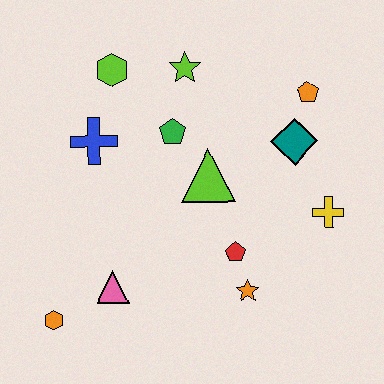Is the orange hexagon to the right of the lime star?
No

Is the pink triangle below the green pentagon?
Yes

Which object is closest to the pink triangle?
The orange hexagon is closest to the pink triangle.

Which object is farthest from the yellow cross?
The orange hexagon is farthest from the yellow cross.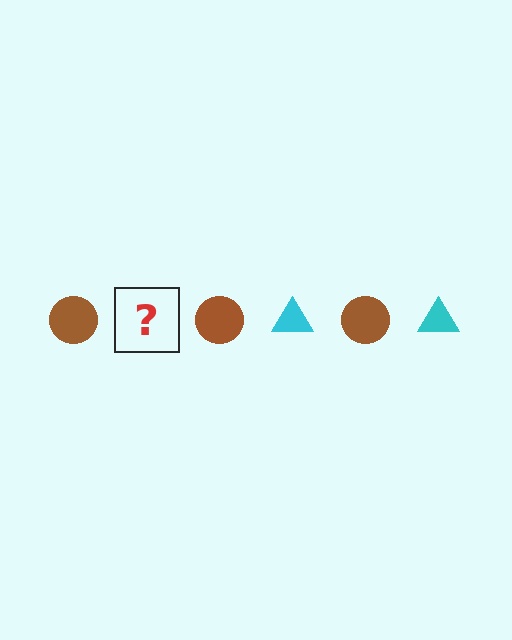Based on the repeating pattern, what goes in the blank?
The blank should be a cyan triangle.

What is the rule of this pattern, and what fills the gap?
The rule is that the pattern alternates between brown circle and cyan triangle. The gap should be filled with a cyan triangle.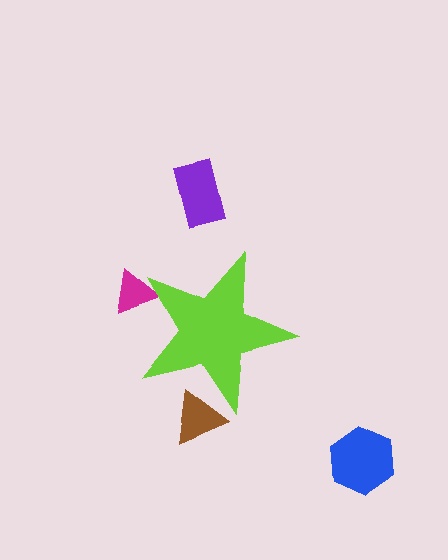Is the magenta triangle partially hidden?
Yes, the magenta triangle is partially hidden behind the lime star.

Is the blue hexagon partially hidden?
No, the blue hexagon is fully visible.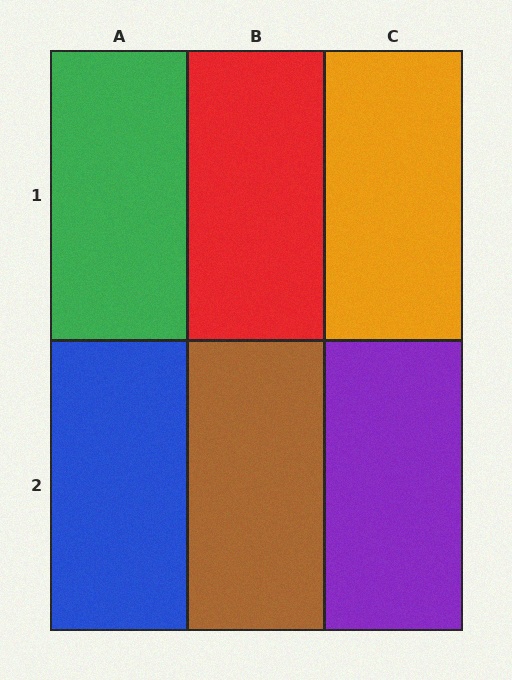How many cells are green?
1 cell is green.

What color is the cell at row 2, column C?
Purple.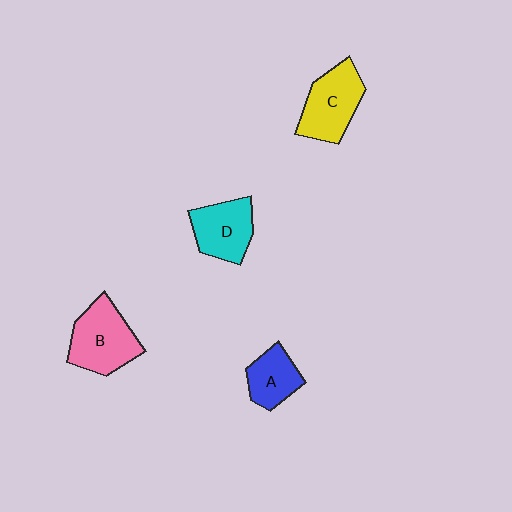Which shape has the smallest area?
Shape A (blue).